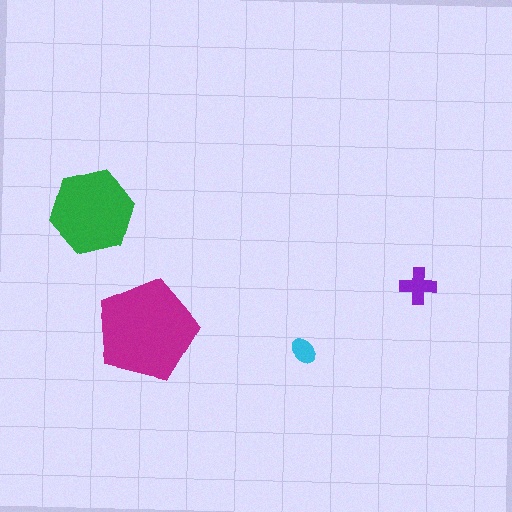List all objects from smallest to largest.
The cyan ellipse, the purple cross, the green hexagon, the magenta pentagon.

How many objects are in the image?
There are 4 objects in the image.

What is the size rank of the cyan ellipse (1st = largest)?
4th.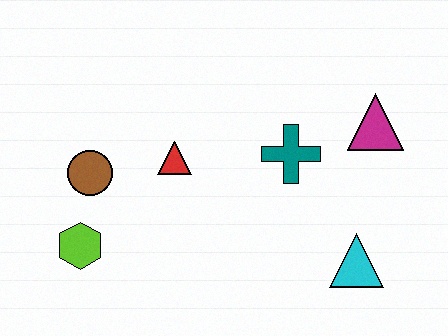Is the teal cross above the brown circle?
Yes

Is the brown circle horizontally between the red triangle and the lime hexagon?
Yes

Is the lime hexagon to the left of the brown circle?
Yes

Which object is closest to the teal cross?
The magenta triangle is closest to the teal cross.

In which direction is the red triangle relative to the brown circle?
The red triangle is to the right of the brown circle.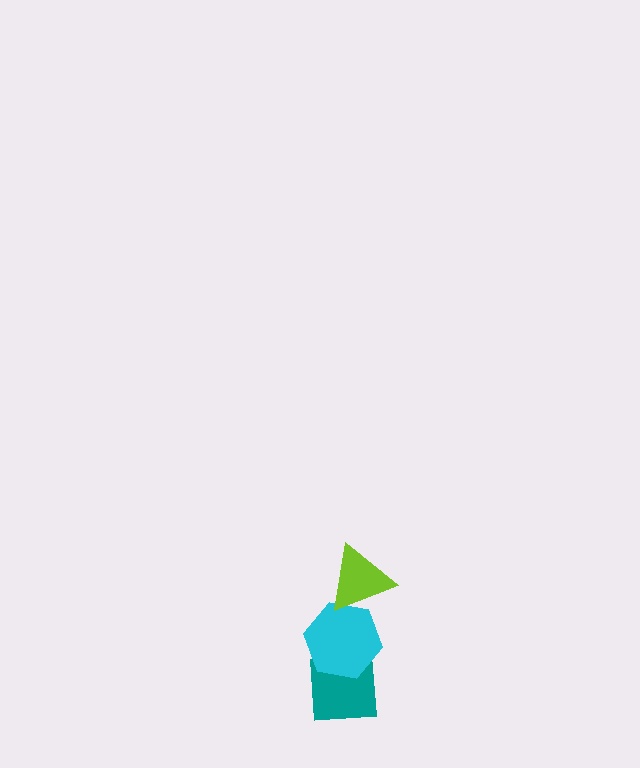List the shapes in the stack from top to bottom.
From top to bottom: the lime triangle, the cyan hexagon, the teal square.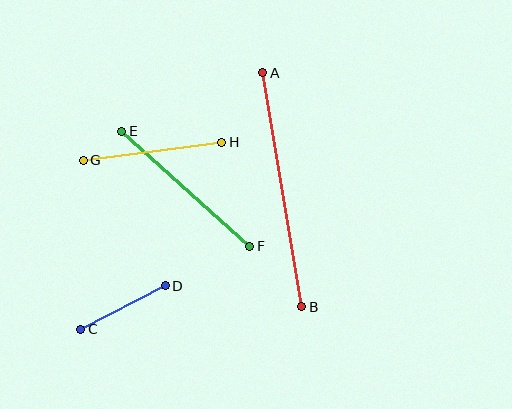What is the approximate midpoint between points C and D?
The midpoint is at approximately (123, 307) pixels.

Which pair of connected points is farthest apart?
Points A and B are farthest apart.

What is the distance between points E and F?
The distance is approximately 172 pixels.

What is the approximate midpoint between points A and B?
The midpoint is at approximately (282, 190) pixels.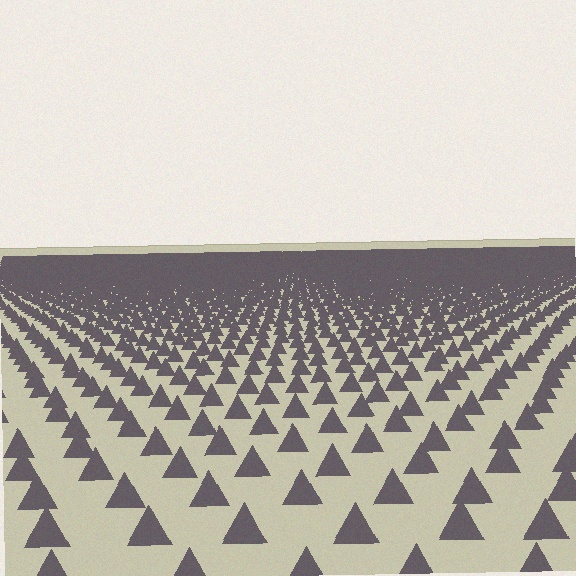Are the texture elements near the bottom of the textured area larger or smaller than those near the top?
Larger. Near the bottom, elements are closer to the viewer and appear at a bigger on-screen size.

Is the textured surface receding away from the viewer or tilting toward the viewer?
The surface is receding away from the viewer. Texture elements get smaller and denser toward the top.